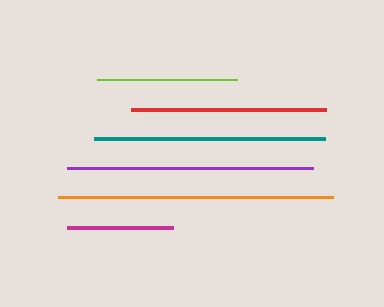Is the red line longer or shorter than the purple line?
The purple line is longer than the red line.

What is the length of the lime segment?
The lime segment is approximately 140 pixels long.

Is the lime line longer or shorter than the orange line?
The orange line is longer than the lime line.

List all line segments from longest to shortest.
From longest to shortest: orange, purple, teal, red, lime, magenta.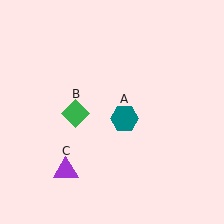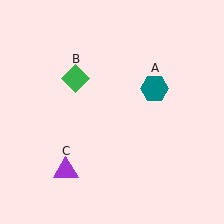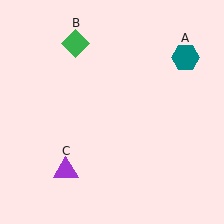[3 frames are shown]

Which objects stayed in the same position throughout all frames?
Purple triangle (object C) remained stationary.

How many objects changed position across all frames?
2 objects changed position: teal hexagon (object A), green diamond (object B).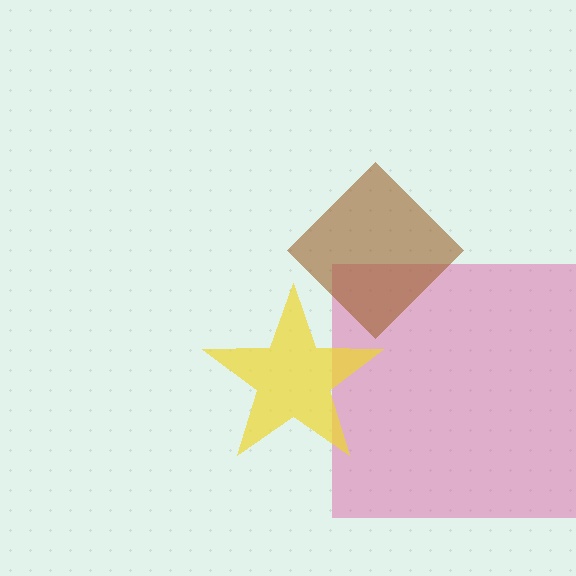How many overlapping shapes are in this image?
There are 3 overlapping shapes in the image.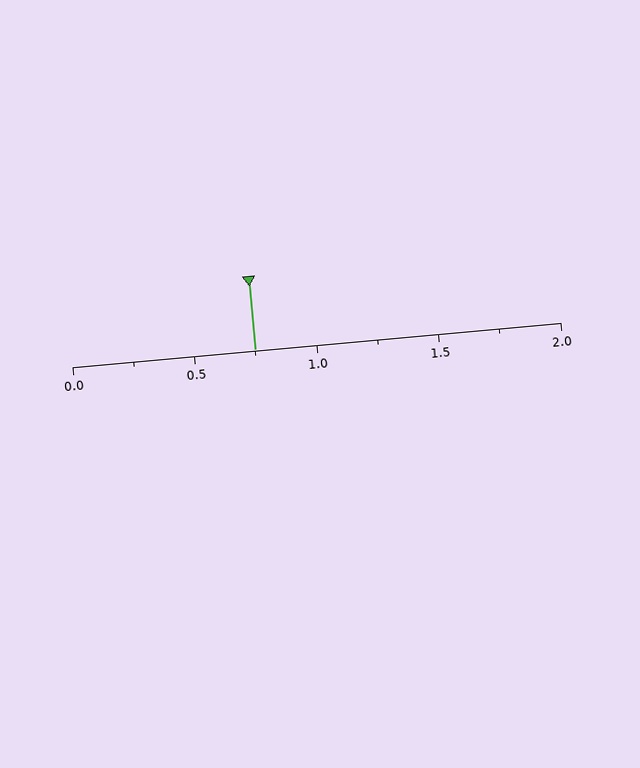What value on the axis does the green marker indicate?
The marker indicates approximately 0.75.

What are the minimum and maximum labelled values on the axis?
The axis runs from 0.0 to 2.0.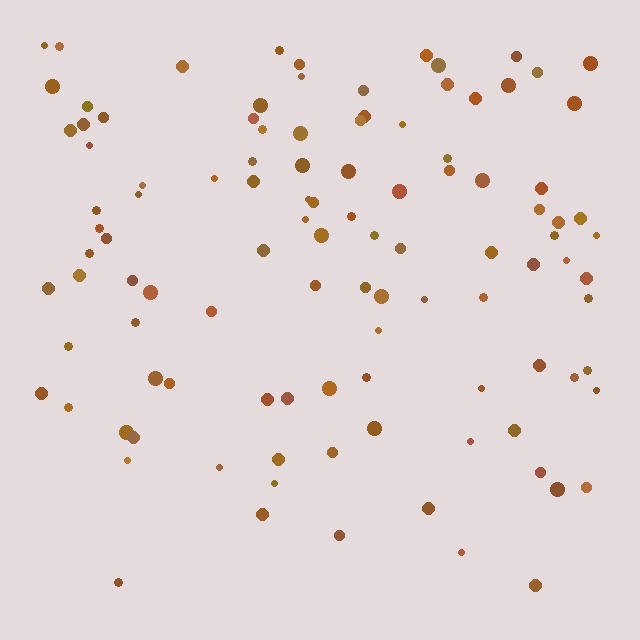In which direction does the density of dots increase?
From bottom to top, with the top side densest.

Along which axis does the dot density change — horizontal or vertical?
Vertical.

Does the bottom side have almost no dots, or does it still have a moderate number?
Still a moderate number, just noticeably fewer than the top.